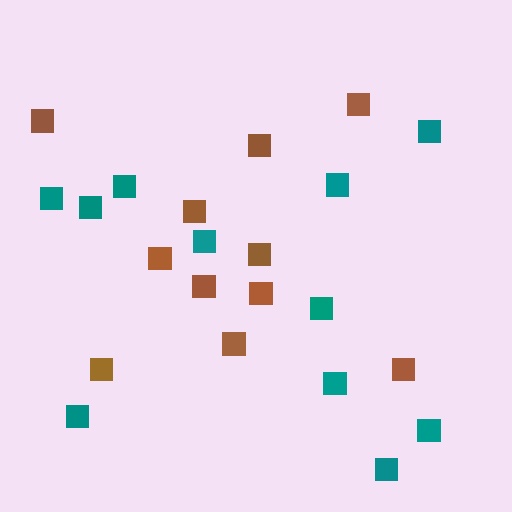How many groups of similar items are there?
There are 2 groups: one group of brown squares (11) and one group of teal squares (11).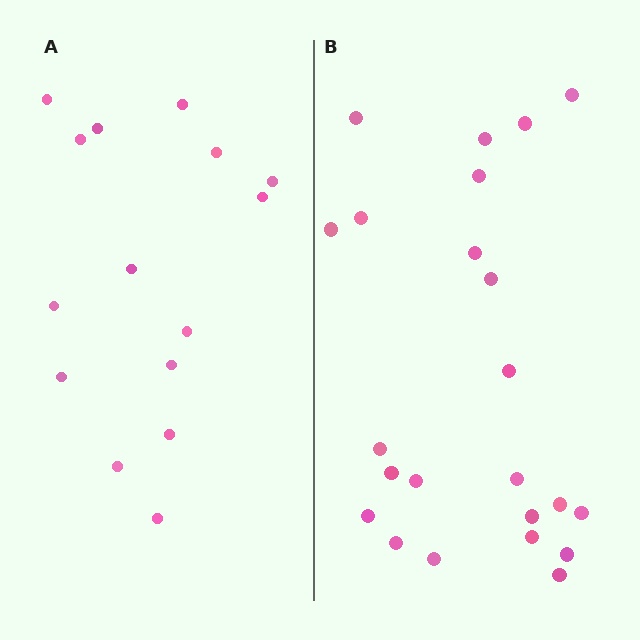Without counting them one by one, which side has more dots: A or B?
Region B (the right region) has more dots.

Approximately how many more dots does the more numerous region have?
Region B has roughly 8 or so more dots than region A.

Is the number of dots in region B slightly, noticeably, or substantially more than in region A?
Region B has substantially more. The ratio is roughly 1.5 to 1.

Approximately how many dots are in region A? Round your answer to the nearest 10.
About 20 dots. (The exact count is 15, which rounds to 20.)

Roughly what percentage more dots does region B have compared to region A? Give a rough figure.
About 55% more.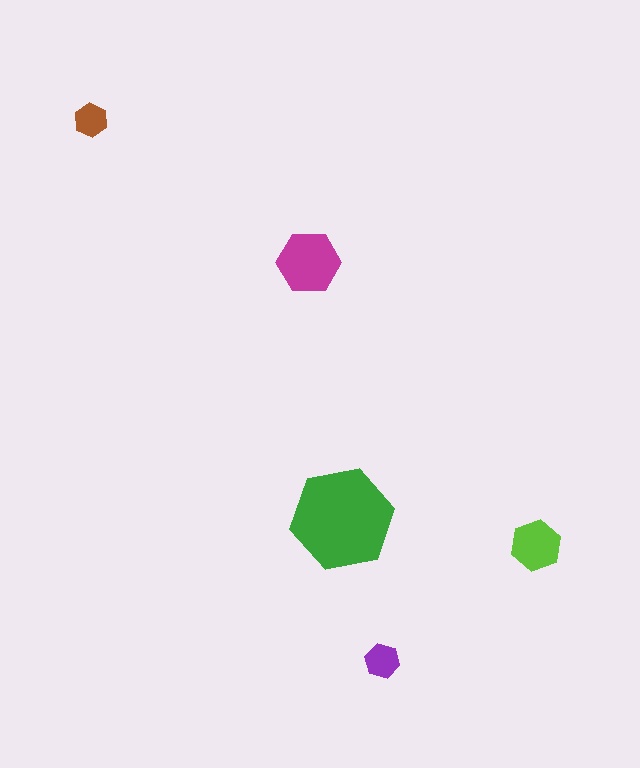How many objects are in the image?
There are 5 objects in the image.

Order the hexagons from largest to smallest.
the green one, the magenta one, the lime one, the purple one, the brown one.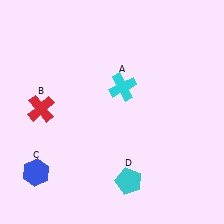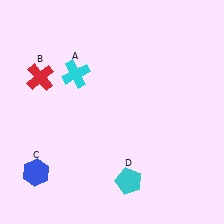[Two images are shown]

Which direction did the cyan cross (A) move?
The cyan cross (A) moved left.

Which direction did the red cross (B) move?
The red cross (B) moved up.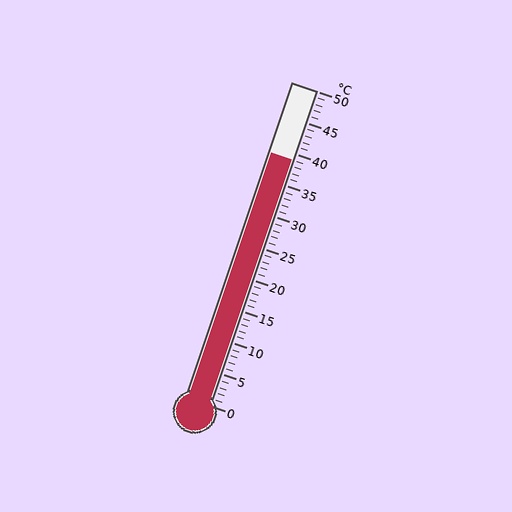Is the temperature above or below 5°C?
The temperature is above 5°C.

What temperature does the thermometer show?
The thermometer shows approximately 39°C.